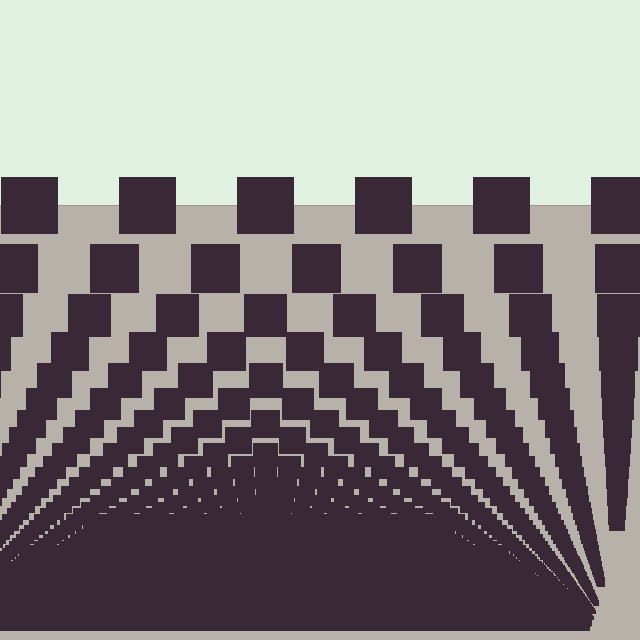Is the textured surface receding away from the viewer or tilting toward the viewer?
The surface appears to tilt toward the viewer. Texture elements get larger and sparser toward the top.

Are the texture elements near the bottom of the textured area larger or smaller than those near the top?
Smaller. The gradient is inverted — elements near the bottom are smaller and denser.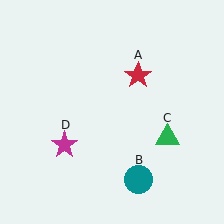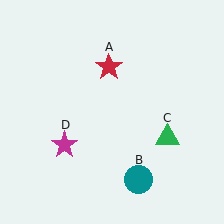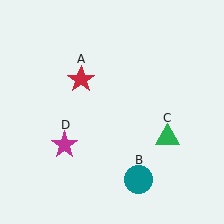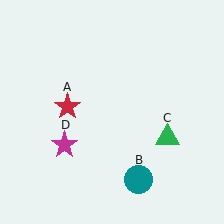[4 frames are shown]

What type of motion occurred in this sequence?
The red star (object A) rotated counterclockwise around the center of the scene.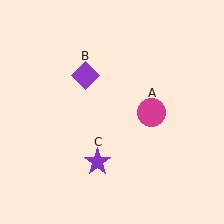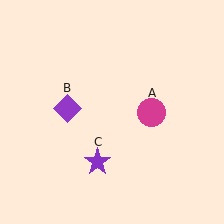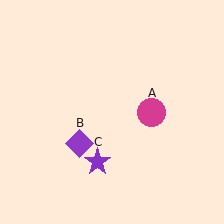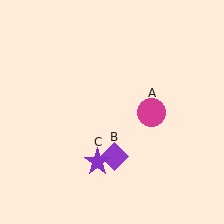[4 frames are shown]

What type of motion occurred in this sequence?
The purple diamond (object B) rotated counterclockwise around the center of the scene.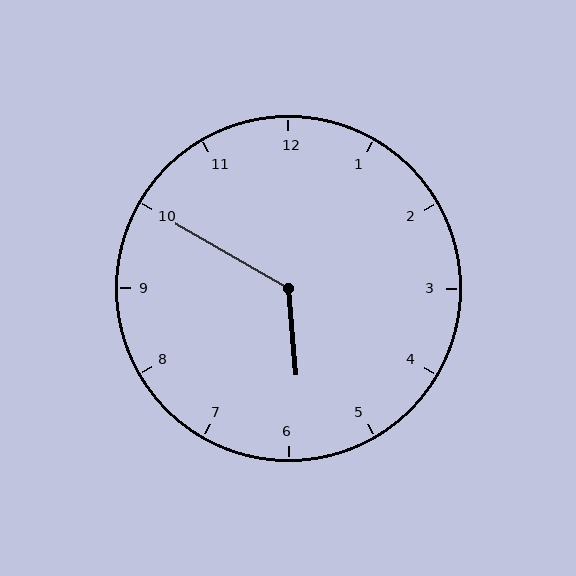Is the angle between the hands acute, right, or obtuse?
It is obtuse.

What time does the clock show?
5:50.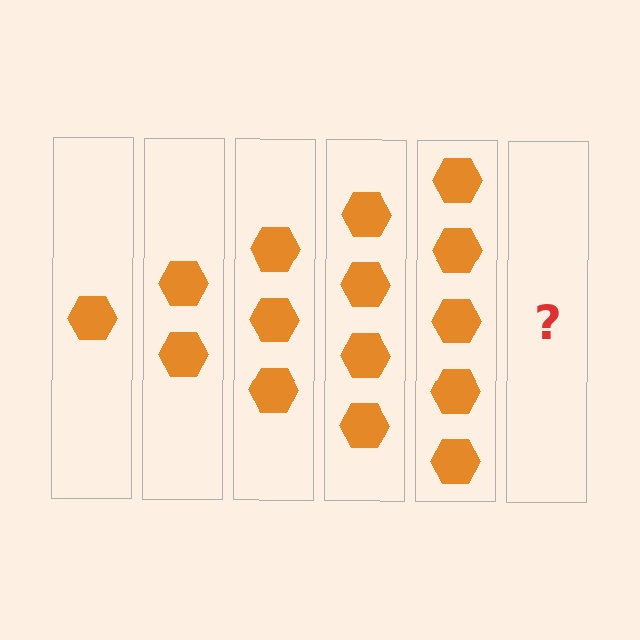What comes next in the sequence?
The next element should be 6 hexagons.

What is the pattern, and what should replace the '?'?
The pattern is that each step adds one more hexagon. The '?' should be 6 hexagons.